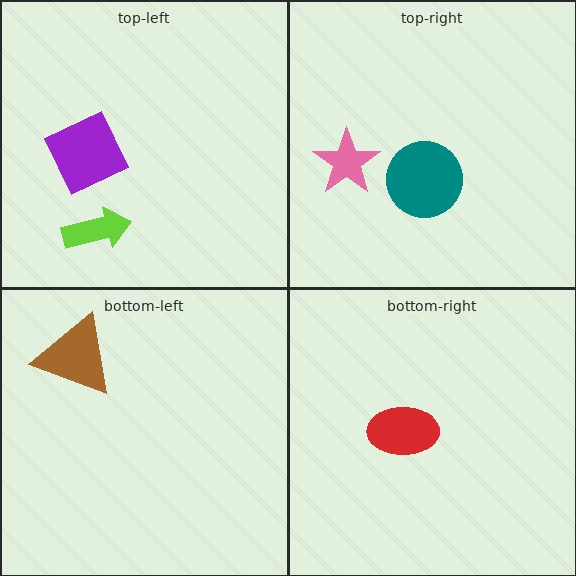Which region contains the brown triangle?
The bottom-left region.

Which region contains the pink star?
The top-right region.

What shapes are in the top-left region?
The purple square, the lime arrow.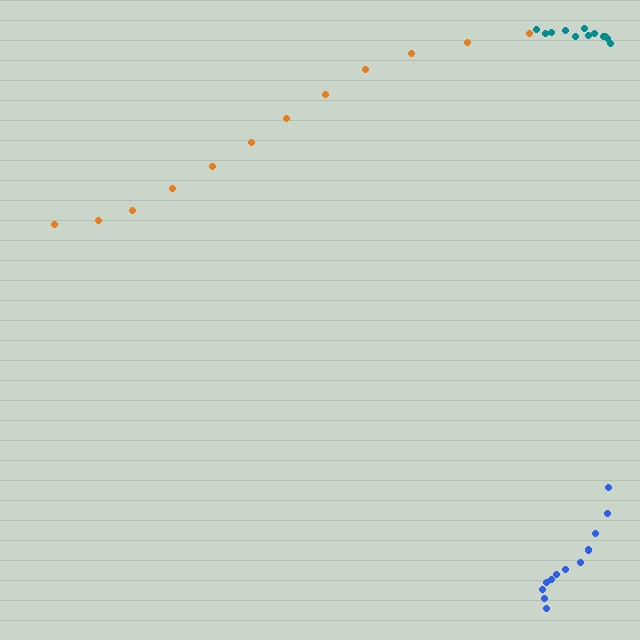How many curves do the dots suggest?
There are 3 distinct paths.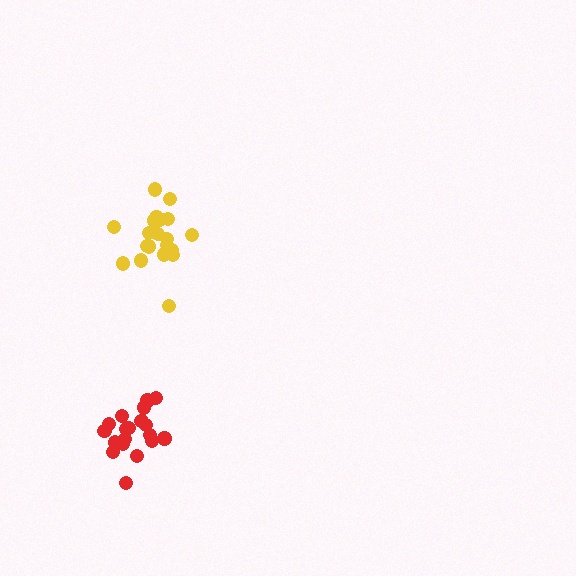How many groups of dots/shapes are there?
There are 2 groups.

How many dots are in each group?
Group 1: 19 dots, Group 2: 21 dots (40 total).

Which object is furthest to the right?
The yellow cluster is rightmost.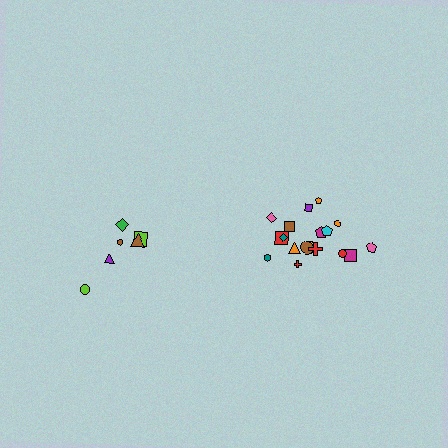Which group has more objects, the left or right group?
The right group.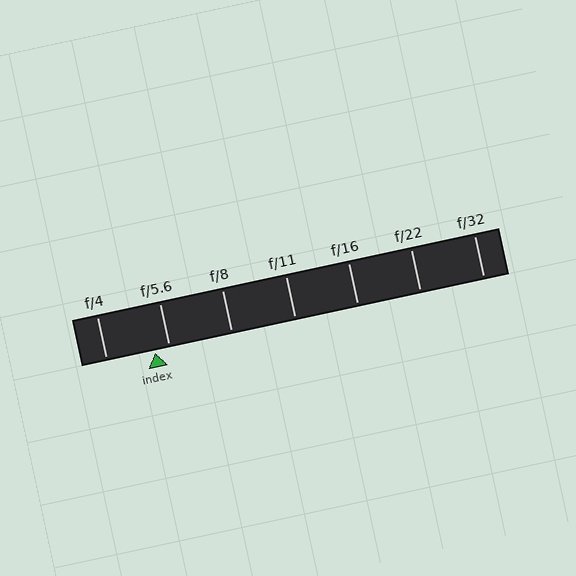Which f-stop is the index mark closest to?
The index mark is closest to f/5.6.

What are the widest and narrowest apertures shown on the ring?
The widest aperture shown is f/4 and the narrowest is f/32.